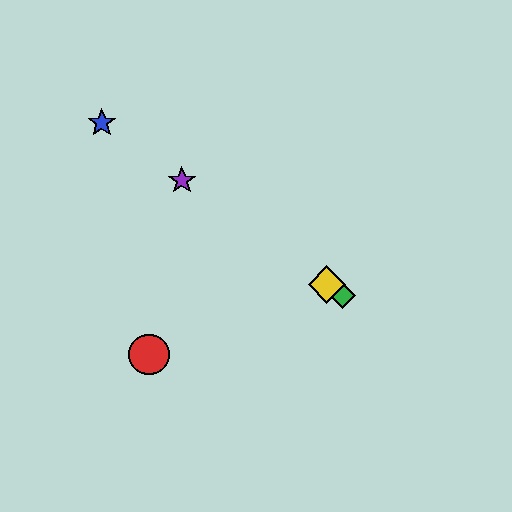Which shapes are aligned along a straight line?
The blue star, the green diamond, the yellow diamond, the purple star are aligned along a straight line.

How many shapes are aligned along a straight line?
4 shapes (the blue star, the green diamond, the yellow diamond, the purple star) are aligned along a straight line.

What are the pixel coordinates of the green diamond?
The green diamond is at (343, 296).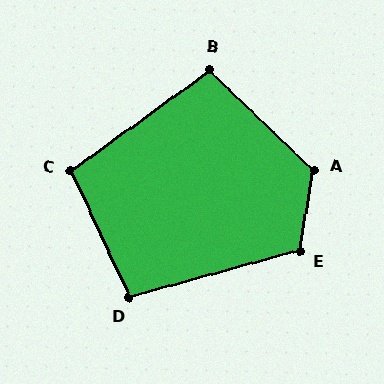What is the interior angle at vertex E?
Approximately 115 degrees (obtuse).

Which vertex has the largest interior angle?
A, at approximately 125 degrees.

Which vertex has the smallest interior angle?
D, at approximately 99 degrees.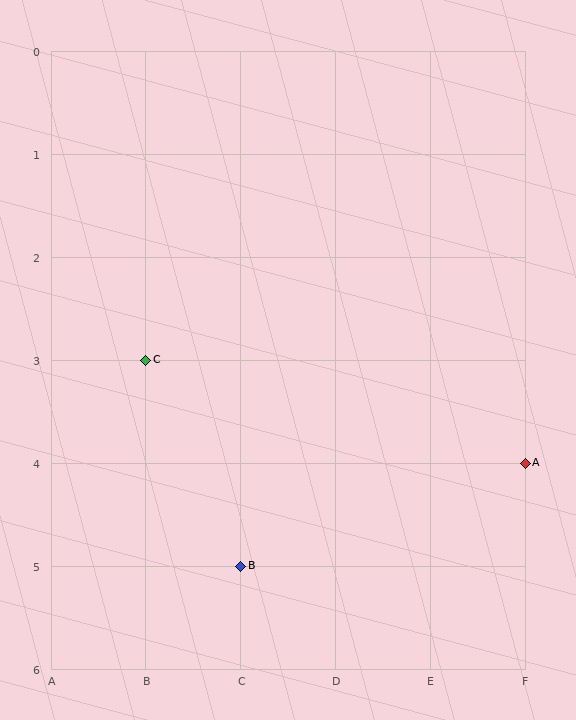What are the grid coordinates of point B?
Point B is at grid coordinates (C, 5).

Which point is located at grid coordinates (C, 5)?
Point B is at (C, 5).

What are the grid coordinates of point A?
Point A is at grid coordinates (F, 4).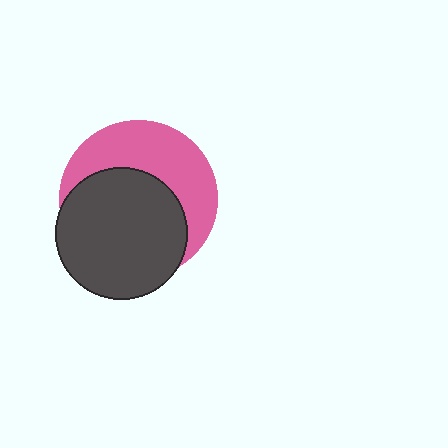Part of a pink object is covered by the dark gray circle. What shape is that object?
It is a circle.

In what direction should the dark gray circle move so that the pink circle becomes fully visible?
The dark gray circle should move down. That is the shortest direction to clear the overlap and leave the pink circle fully visible.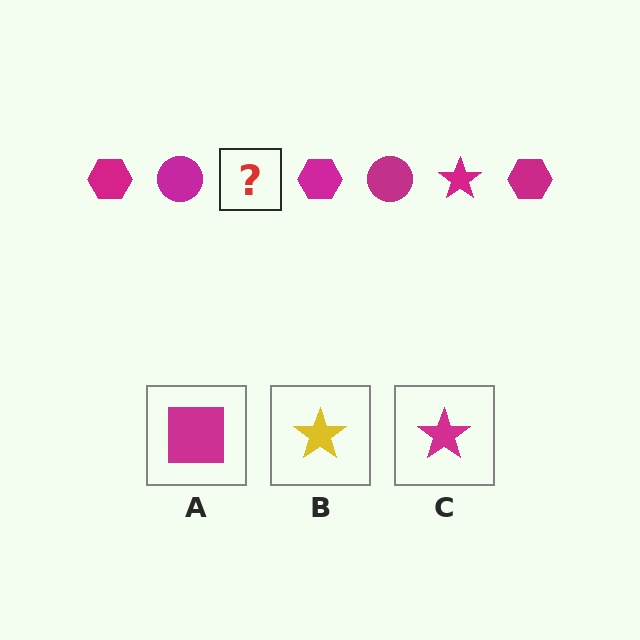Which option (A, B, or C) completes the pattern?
C.